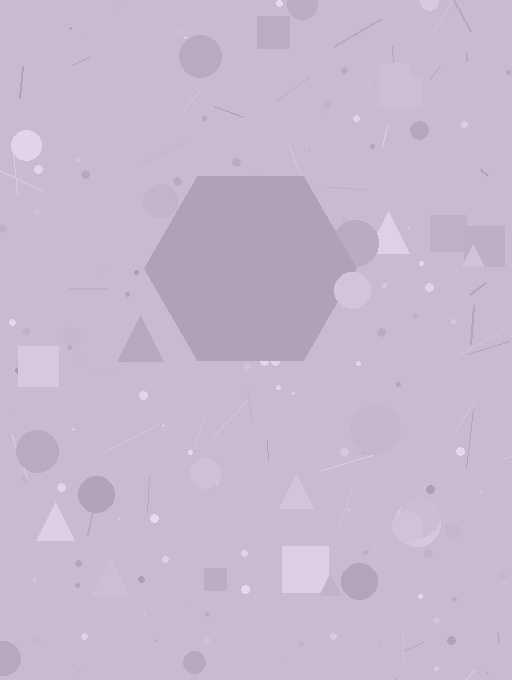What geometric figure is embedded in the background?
A hexagon is embedded in the background.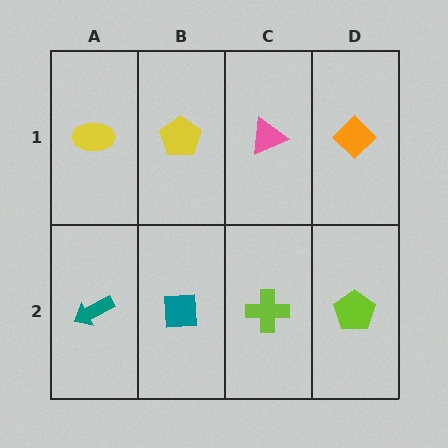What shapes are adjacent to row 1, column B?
A teal square (row 2, column B), a yellow ellipse (row 1, column A), a pink triangle (row 1, column C).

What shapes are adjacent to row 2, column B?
A yellow pentagon (row 1, column B), a teal arrow (row 2, column A), a lime cross (row 2, column C).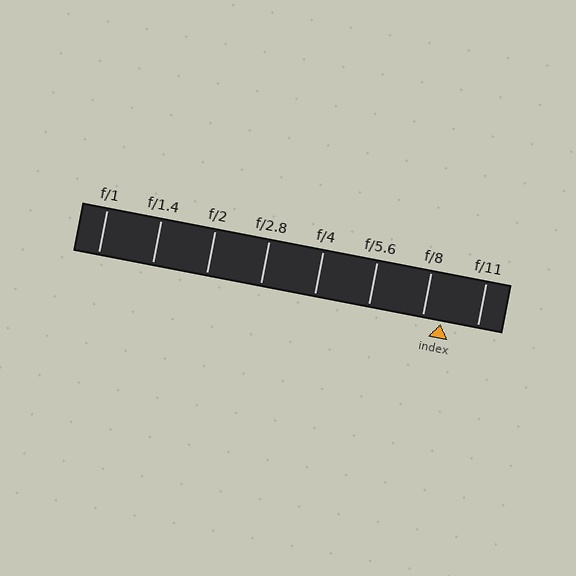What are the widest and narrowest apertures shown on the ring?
The widest aperture shown is f/1 and the narrowest is f/11.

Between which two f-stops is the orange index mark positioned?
The index mark is between f/8 and f/11.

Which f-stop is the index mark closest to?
The index mark is closest to f/8.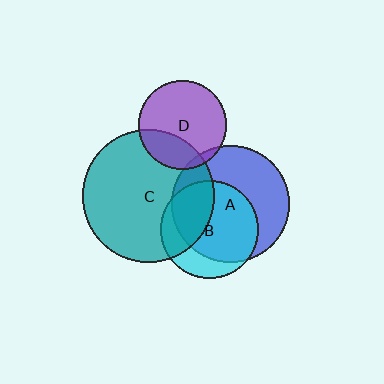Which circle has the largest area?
Circle C (teal).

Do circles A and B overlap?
Yes.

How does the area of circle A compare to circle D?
Approximately 1.8 times.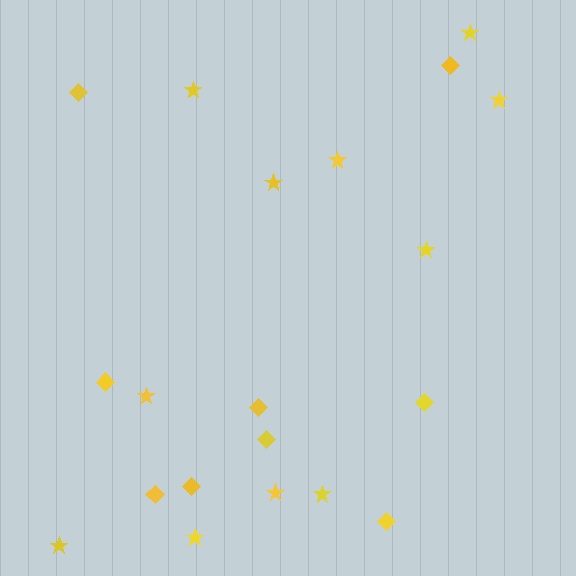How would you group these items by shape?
There are 2 groups: one group of diamonds (9) and one group of stars (11).